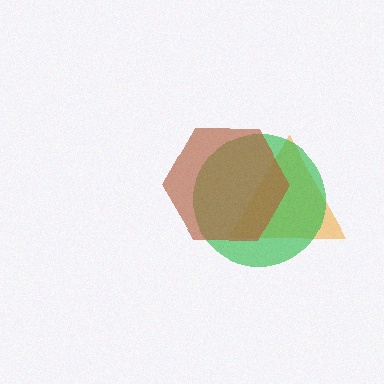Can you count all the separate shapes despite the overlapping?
Yes, there are 3 separate shapes.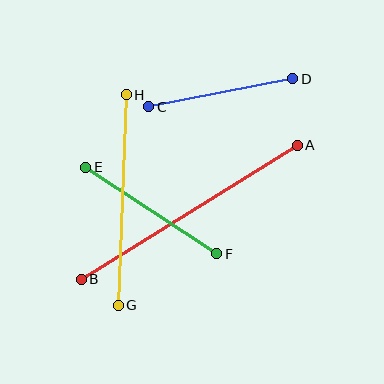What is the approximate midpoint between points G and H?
The midpoint is at approximately (122, 200) pixels.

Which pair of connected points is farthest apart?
Points A and B are farthest apart.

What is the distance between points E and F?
The distance is approximately 158 pixels.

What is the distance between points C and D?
The distance is approximately 147 pixels.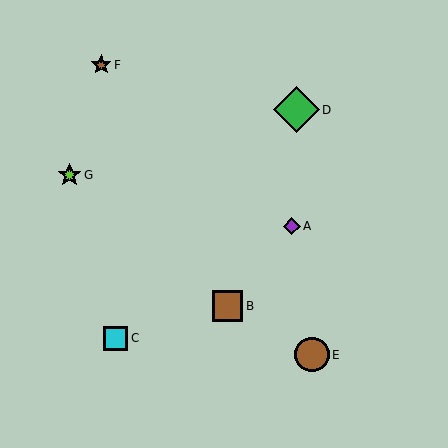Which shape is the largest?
The green diamond (labeled D) is the largest.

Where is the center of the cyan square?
The center of the cyan square is at (116, 338).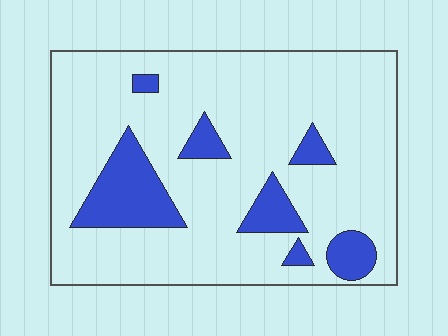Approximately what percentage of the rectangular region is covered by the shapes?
Approximately 15%.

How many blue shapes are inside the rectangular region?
7.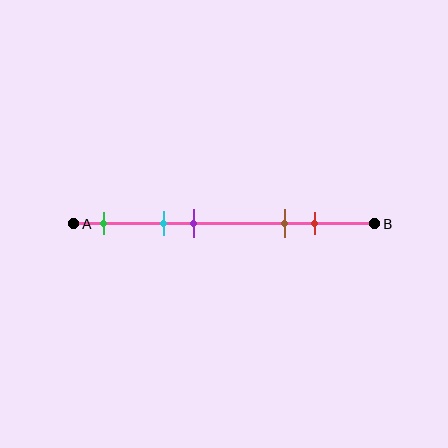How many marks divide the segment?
There are 5 marks dividing the segment.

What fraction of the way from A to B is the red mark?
The red mark is approximately 80% (0.8) of the way from A to B.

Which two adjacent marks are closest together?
The cyan and purple marks are the closest adjacent pair.